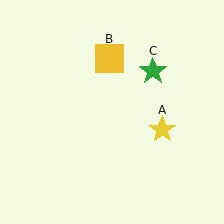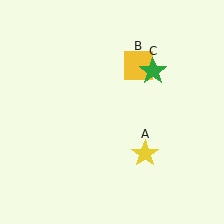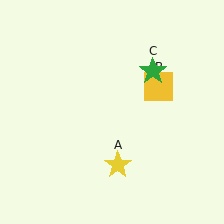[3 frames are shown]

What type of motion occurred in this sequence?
The yellow star (object A), yellow square (object B) rotated clockwise around the center of the scene.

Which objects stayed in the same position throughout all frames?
Green star (object C) remained stationary.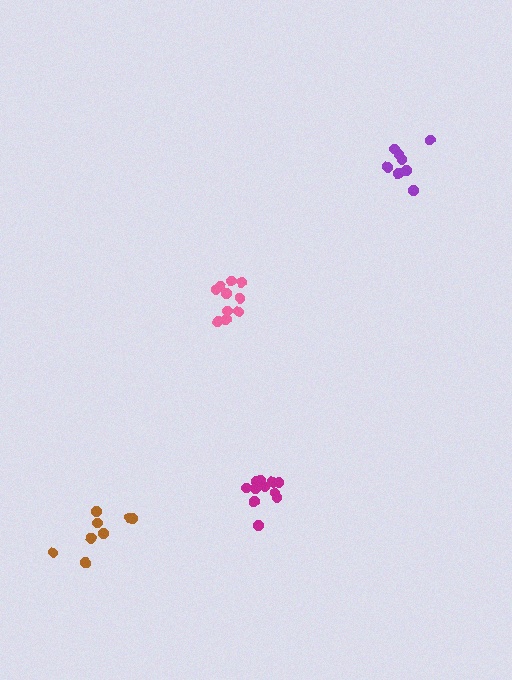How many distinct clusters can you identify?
There are 4 distinct clusters.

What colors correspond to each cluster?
The clusters are colored: brown, pink, magenta, purple.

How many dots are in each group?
Group 1: 8 dots, Group 2: 10 dots, Group 3: 12 dots, Group 4: 8 dots (38 total).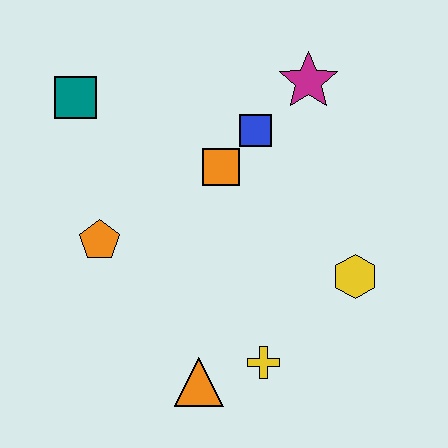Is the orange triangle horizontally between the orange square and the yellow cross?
No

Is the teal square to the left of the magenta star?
Yes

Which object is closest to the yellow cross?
The orange triangle is closest to the yellow cross.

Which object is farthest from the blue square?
The orange triangle is farthest from the blue square.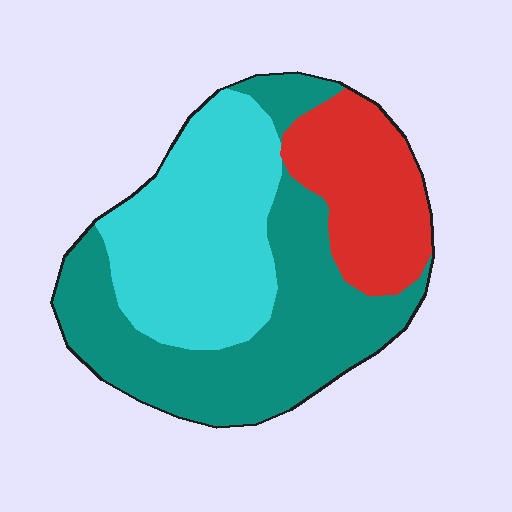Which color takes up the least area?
Red, at roughly 20%.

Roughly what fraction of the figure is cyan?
Cyan takes up between a third and a half of the figure.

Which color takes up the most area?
Teal, at roughly 45%.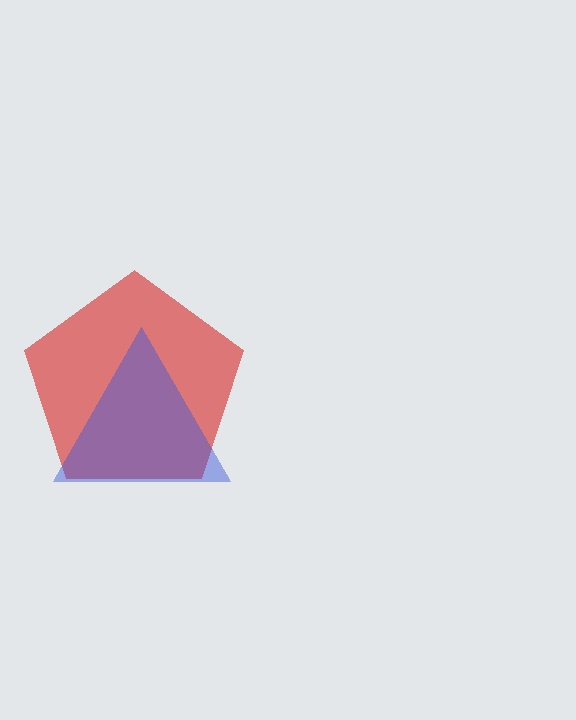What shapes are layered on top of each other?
The layered shapes are: a red pentagon, a blue triangle.